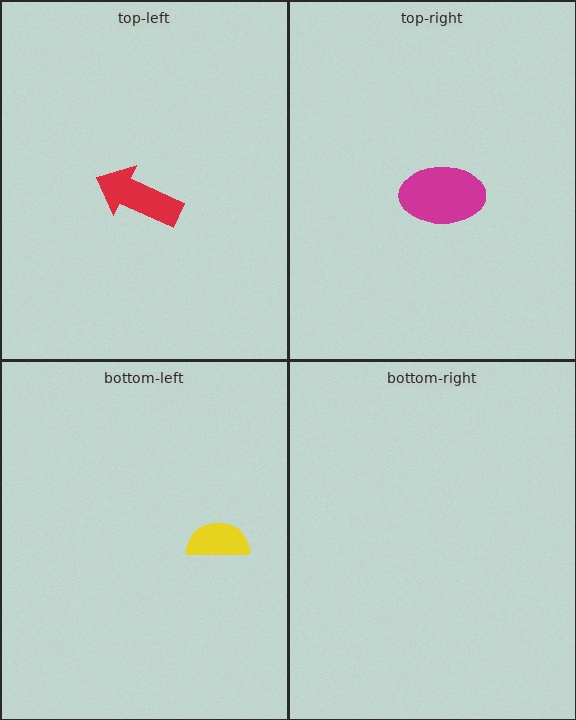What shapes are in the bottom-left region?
The yellow semicircle.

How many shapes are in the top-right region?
1.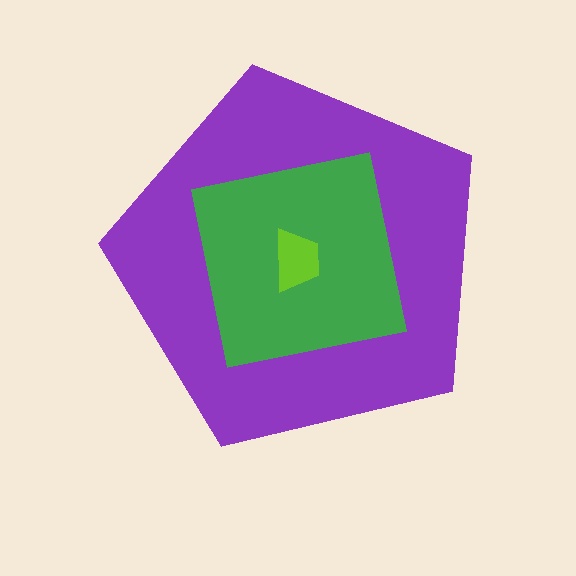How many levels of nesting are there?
3.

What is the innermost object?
The lime trapezoid.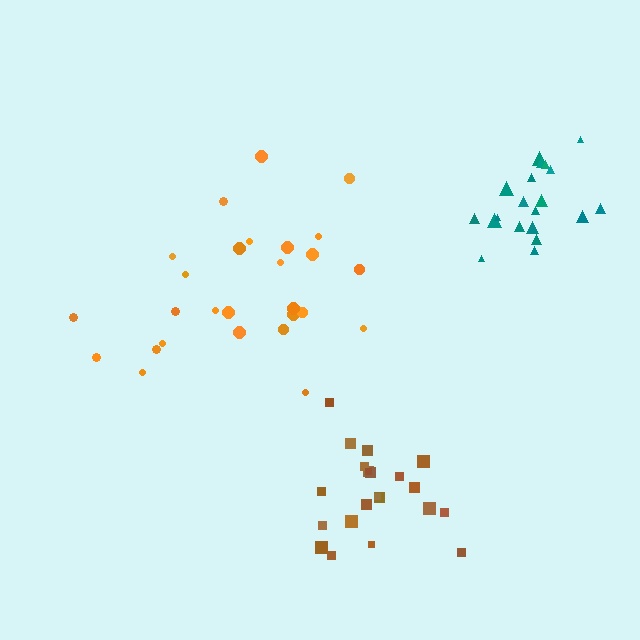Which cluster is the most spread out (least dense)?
Orange.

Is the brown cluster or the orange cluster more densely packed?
Brown.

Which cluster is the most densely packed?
Teal.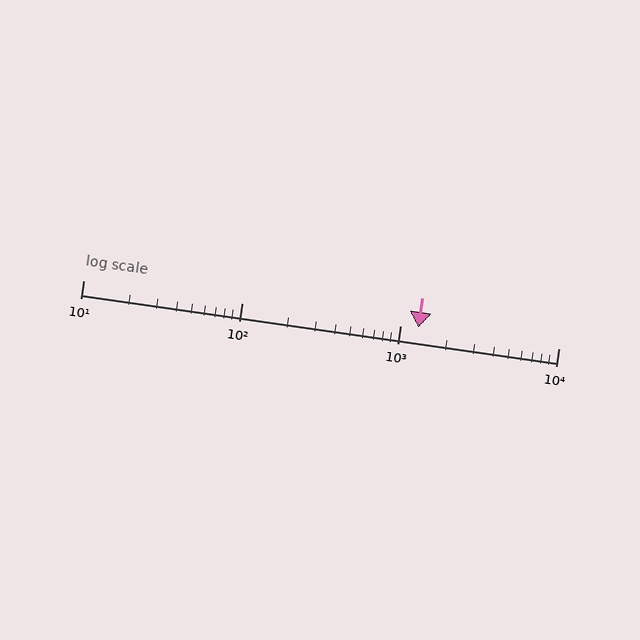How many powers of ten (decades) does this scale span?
The scale spans 3 decades, from 10 to 10000.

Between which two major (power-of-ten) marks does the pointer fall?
The pointer is between 1000 and 10000.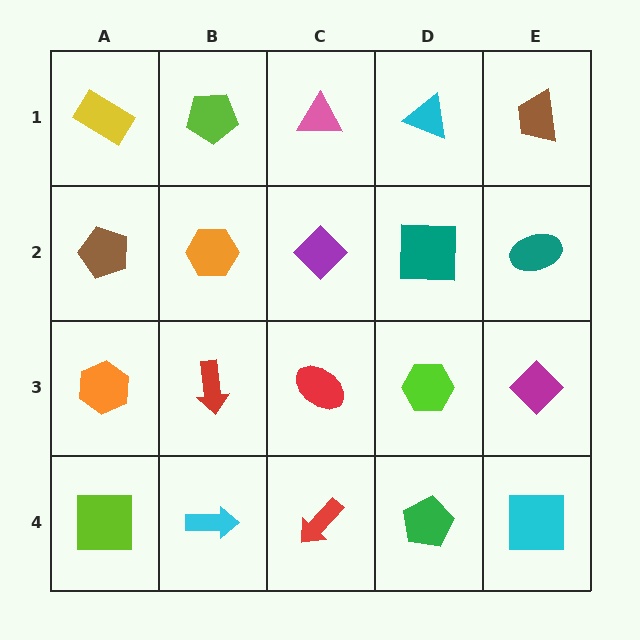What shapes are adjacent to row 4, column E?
A magenta diamond (row 3, column E), a green pentagon (row 4, column D).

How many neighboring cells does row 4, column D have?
3.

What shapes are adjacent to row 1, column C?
A purple diamond (row 2, column C), a lime pentagon (row 1, column B), a cyan triangle (row 1, column D).